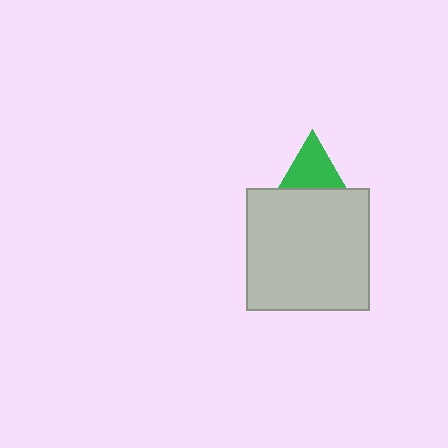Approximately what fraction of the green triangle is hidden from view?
Roughly 63% of the green triangle is hidden behind the light gray square.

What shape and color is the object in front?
The object in front is a light gray square.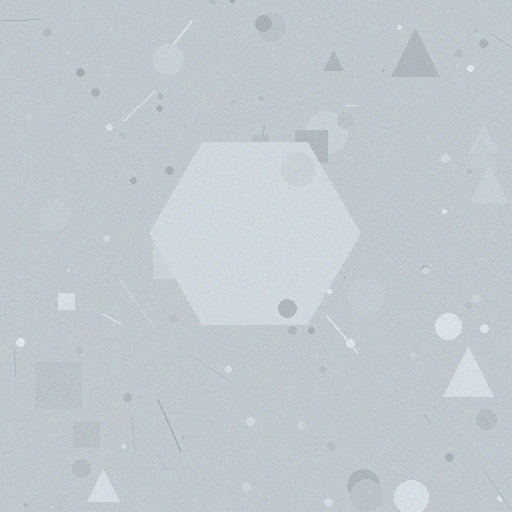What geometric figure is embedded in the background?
A hexagon is embedded in the background.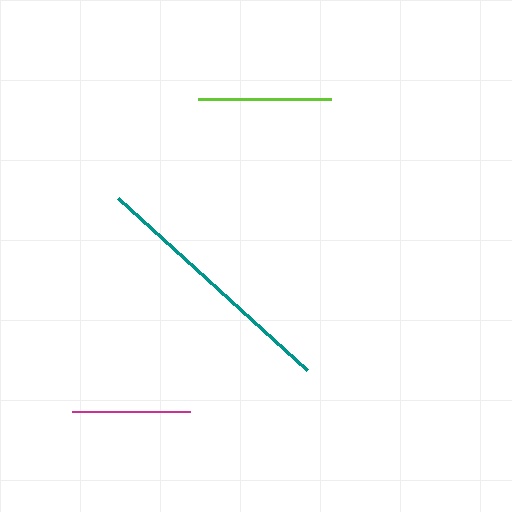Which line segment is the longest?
The teal line is the longest at approximately 255 pixels.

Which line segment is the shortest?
The magenta line is the shortest at approximately 118 pixels.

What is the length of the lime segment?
The lime segment is approximately 134 pixels long.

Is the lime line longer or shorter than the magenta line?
The lime line is longer than the magenta line.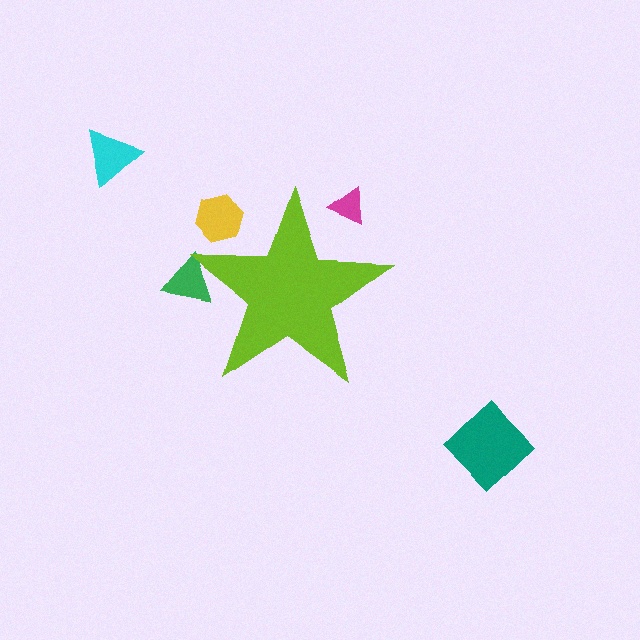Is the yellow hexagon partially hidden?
Yes, the yellow hexagon is partially hidden behind the lime star.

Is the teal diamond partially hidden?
No, the teal diamond is fully visible.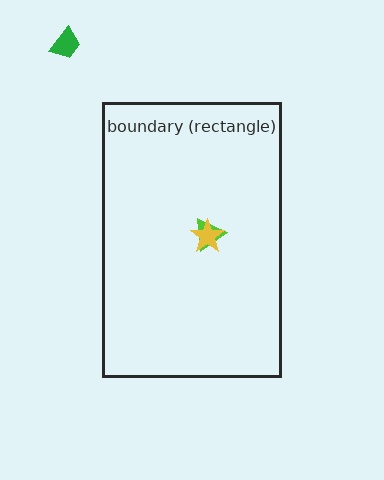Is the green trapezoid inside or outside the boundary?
Outside.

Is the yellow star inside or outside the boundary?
Inside.